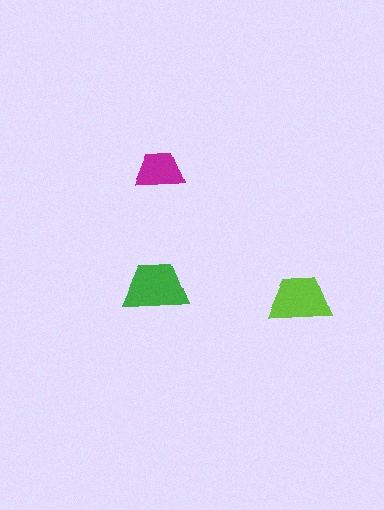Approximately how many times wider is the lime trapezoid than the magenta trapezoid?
About 1.5 times wider.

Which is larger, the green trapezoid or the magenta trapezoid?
The green one.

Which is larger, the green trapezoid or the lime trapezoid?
The green one.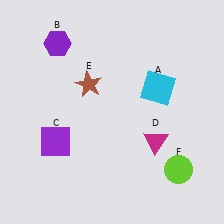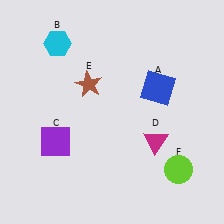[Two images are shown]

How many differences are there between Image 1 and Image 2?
There are 2 differences between the two images.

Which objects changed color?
A changed from cyan to blue. B changed from purple to cyan.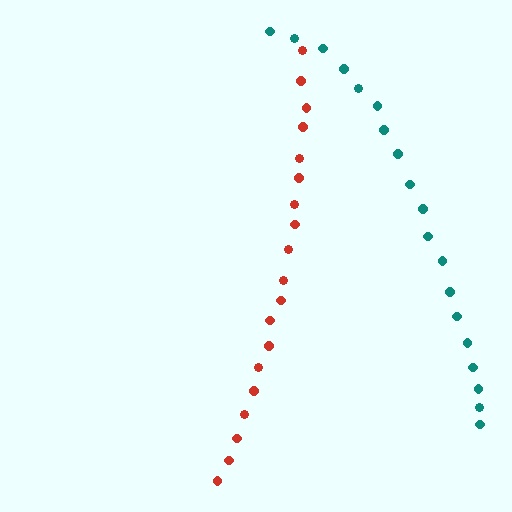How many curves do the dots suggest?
There are 2 distinct paths.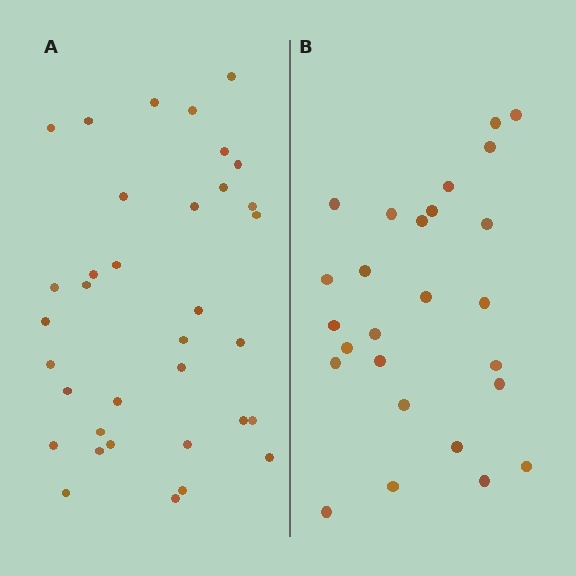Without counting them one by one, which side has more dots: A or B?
Region A (the left region) has more dots.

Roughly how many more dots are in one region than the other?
Region A has roughly 8 or so more dots than region B.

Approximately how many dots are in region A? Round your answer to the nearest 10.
About 40 dots. (The exact count is 35, which rounds to 40.)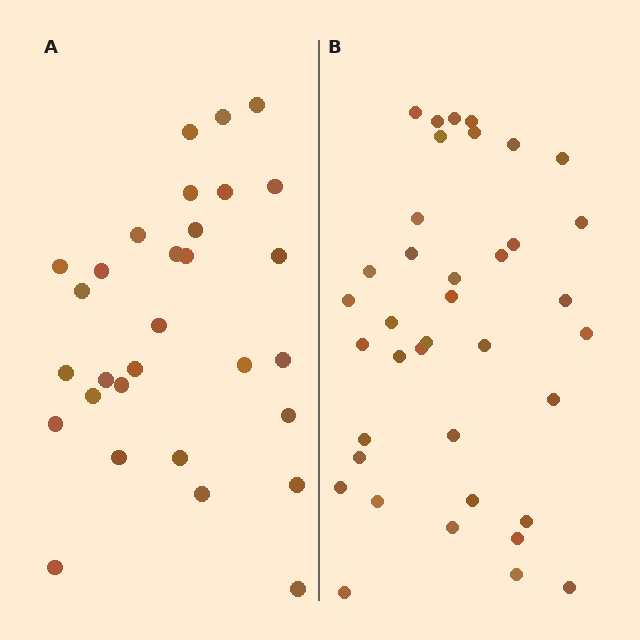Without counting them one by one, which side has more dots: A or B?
Region B (the right region) has more dots.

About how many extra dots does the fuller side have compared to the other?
Region B has roughly 8 or so more dots than region A.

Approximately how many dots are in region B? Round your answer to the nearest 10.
About 40 dots. (The exact count is 38, which rounds to 40.)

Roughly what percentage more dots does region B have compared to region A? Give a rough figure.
About 25% more.